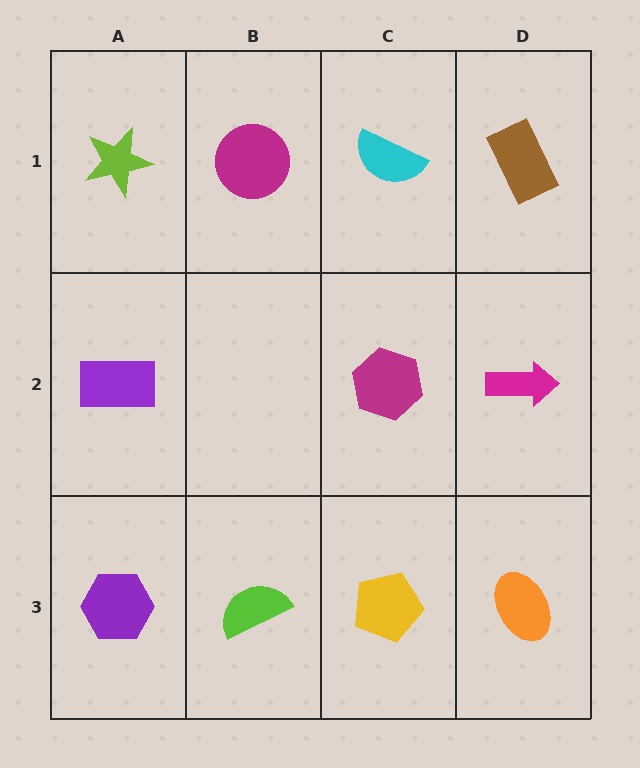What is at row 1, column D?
A brown rectangle.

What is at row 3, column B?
A lime semicircle.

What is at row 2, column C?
A magenta hexagon.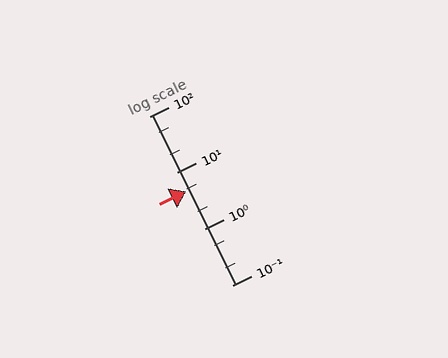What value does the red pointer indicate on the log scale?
The pointer indicates approximately 4.7.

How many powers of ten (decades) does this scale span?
The scale spans 3 decades, from 0.1 to 100.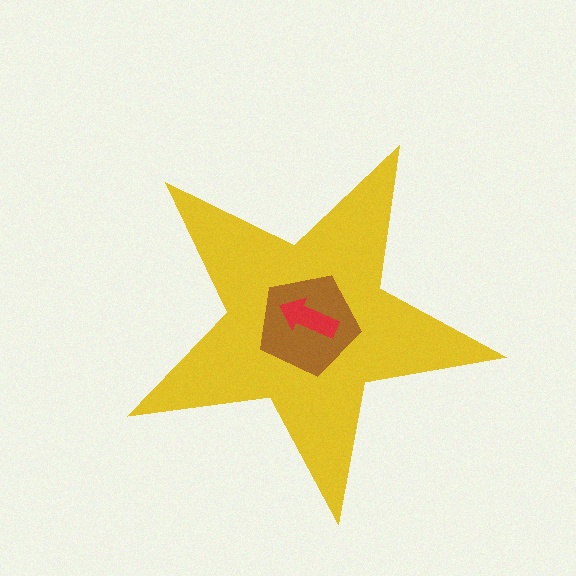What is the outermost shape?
The yellow star.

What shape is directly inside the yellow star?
The brown pentagon.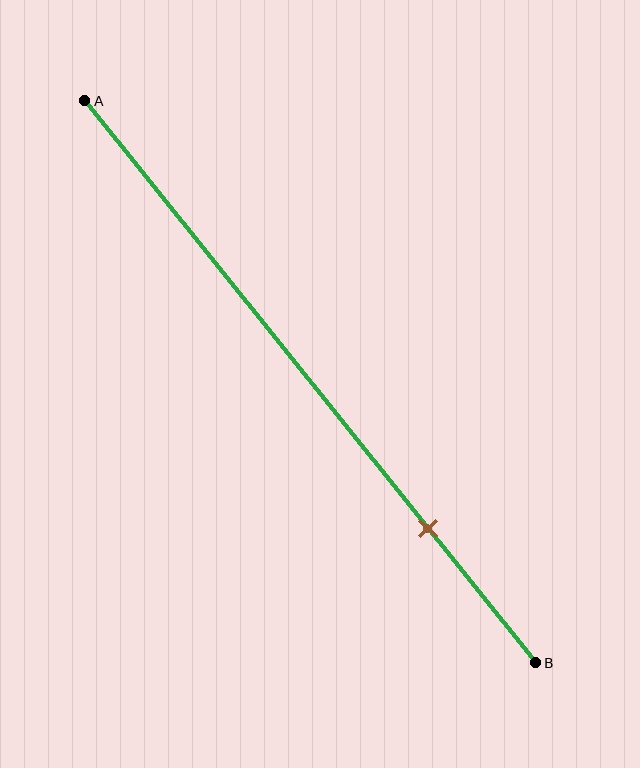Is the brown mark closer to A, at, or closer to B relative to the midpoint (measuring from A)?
The brown mark is closer to point B than the midpoint of segment AB.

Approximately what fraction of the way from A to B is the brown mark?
The brown mark is approximately 75% of the way from A to B.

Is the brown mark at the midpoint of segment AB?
No, the mark is at about 75% from A, not at the 50% midpoint.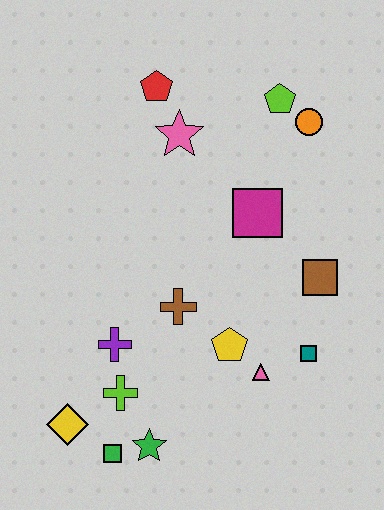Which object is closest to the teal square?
The pink triangle is closest to the teal square.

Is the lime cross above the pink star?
No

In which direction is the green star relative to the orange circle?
The green star is below the orange circle.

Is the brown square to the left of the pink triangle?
No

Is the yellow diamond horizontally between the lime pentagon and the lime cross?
No